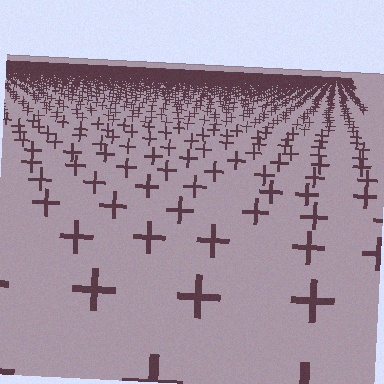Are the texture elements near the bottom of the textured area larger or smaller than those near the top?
Larger. Near the bottom, elements are closer to the viewer and appear at a bigger on-screen size.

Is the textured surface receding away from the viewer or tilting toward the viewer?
The surface is receding away from the viewer. Texture elements get smaller and denser toward the top.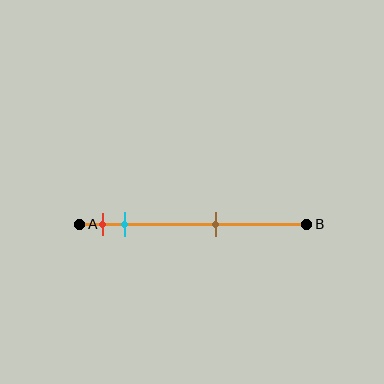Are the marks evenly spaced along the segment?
No, the marks are not evenly spaced.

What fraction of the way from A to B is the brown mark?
The brown mark is approximately 60% (0.6) of the way from A to B.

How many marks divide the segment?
There are 3 marks dividing the segment.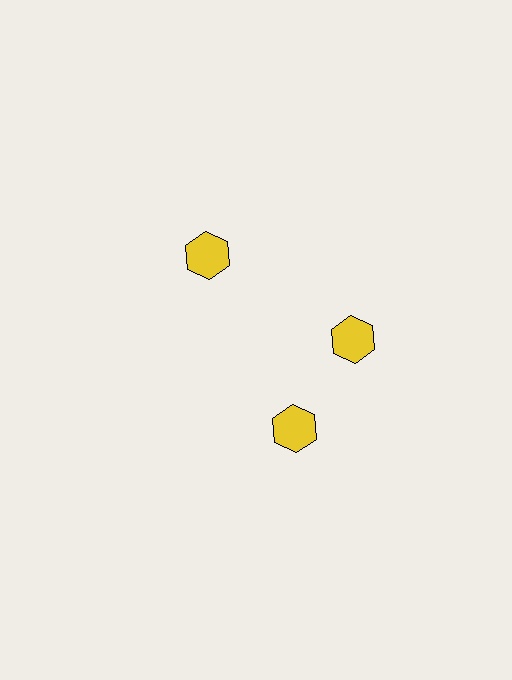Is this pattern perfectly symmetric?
No. The 3 yellow hexagons are arranged in a ring, but one element near the 7 o'clock position is rotated out of alignment along the ring, breaking the 3-fold rotational symmetry.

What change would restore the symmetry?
The symmetry would be restored by rotating it back into even spacing with its neighbors so that all 3 hexagons sit at equal angles and equal distance from the center.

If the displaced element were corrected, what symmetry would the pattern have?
It would have 3-fold rotational symmetry — the pattern would map onto itself every 120 degrees.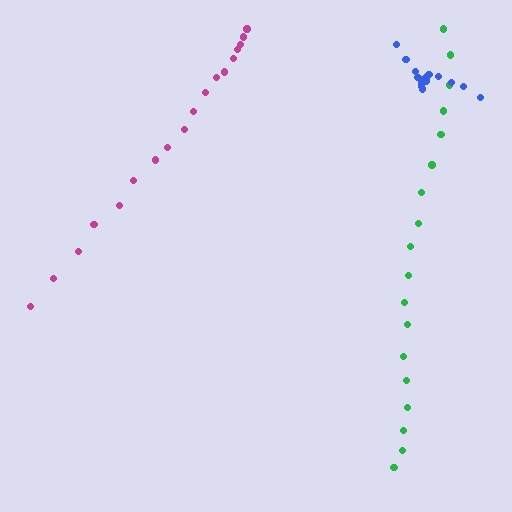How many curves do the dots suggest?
There are 3 distinct paths.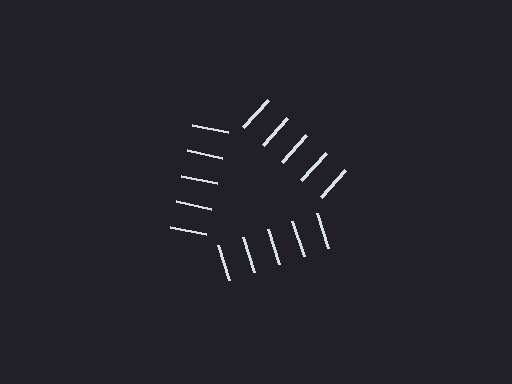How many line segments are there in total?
15 — 5 along each of the 3 edges.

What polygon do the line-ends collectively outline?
An illusory triangle — the line segments terminate on its edges but no continuous stroke is drawn.